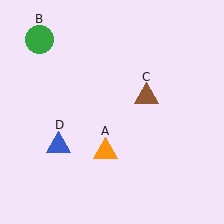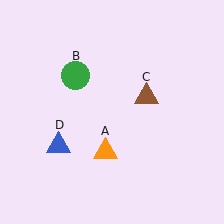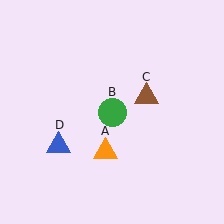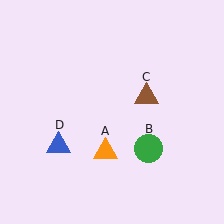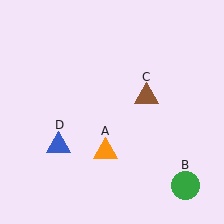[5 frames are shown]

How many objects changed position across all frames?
1 object changed position: green circle (object B).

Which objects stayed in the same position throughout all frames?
Orange triangle (object A) and brown triangle (object C) and blue triangle (object D) remained stationary.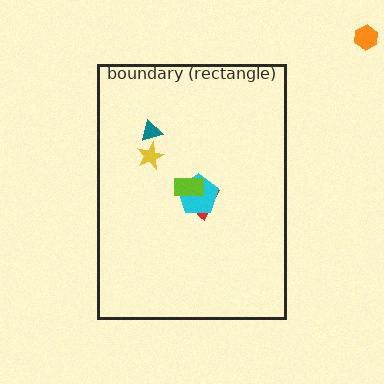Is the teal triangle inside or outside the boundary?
Inside.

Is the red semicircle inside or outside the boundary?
Inside.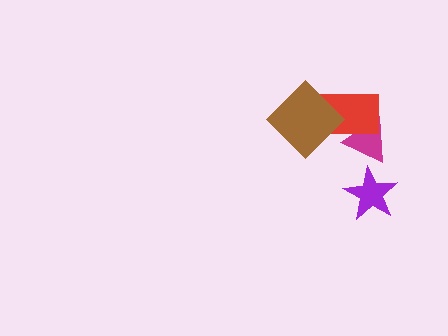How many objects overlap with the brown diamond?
1 object overlaps with the brown diamond.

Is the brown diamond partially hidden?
No, no other shape covers it.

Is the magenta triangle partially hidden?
Yes, it is partially covered by another shape.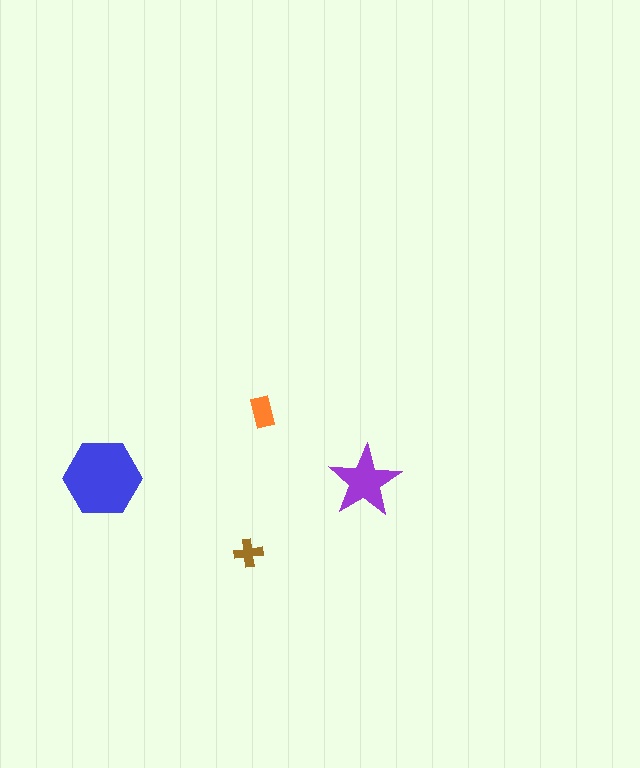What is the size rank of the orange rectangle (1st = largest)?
3rd.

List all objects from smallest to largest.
The brown cross, the orange rectangle, the purple star, the blue hexagon.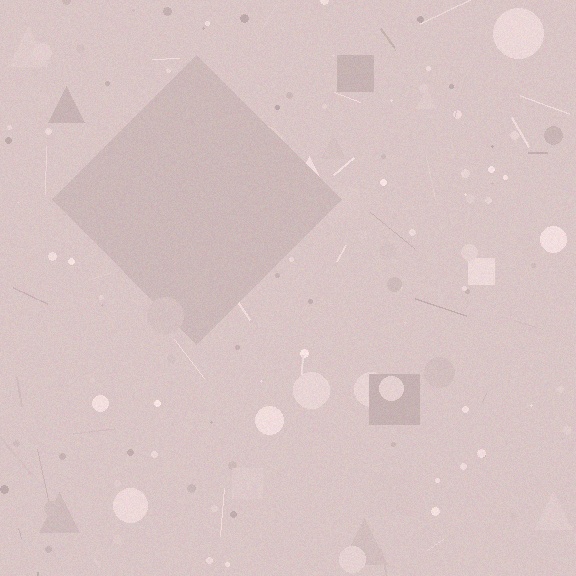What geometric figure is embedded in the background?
A diamond is embedded in the background.